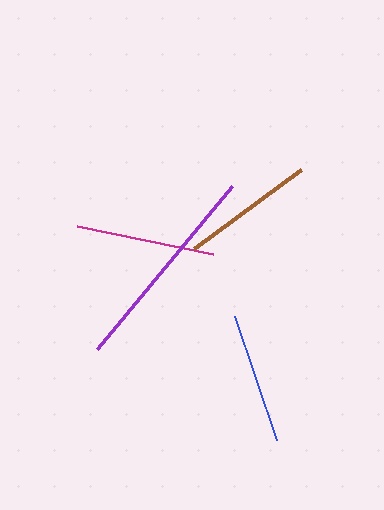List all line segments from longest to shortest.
From longest to shortest: purple, magenta, brown, blue.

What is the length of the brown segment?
The brown segment is approximately 133 pixels long.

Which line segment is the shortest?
The blue line is the shortest at approximately 131 pixels.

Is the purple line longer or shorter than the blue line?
The purple line is longer than the blue line.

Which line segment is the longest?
The purple line is the longest at approximately 212 pixels.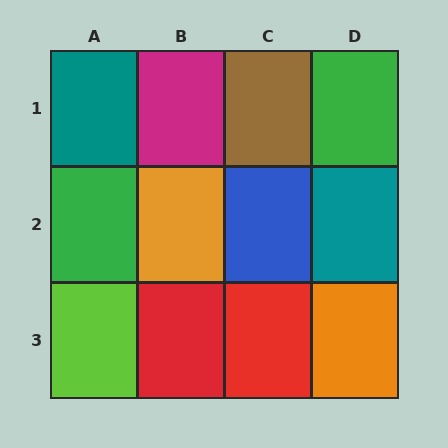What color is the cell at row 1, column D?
Green.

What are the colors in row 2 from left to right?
Green, orange, blue, teal.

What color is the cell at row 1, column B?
Magenta.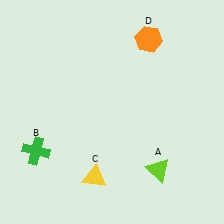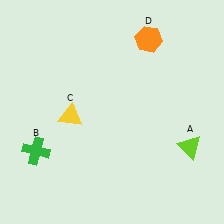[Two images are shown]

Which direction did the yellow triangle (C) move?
The yellow triangle (C) moved up.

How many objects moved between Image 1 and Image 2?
2 objects moved between the two images.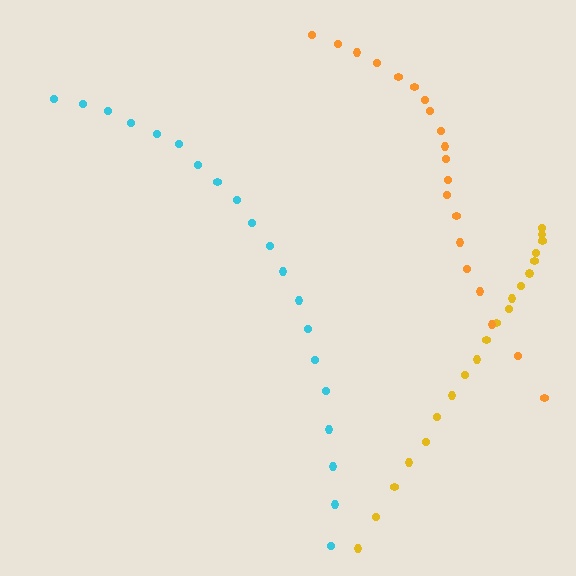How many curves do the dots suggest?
There are 3 distinct paths.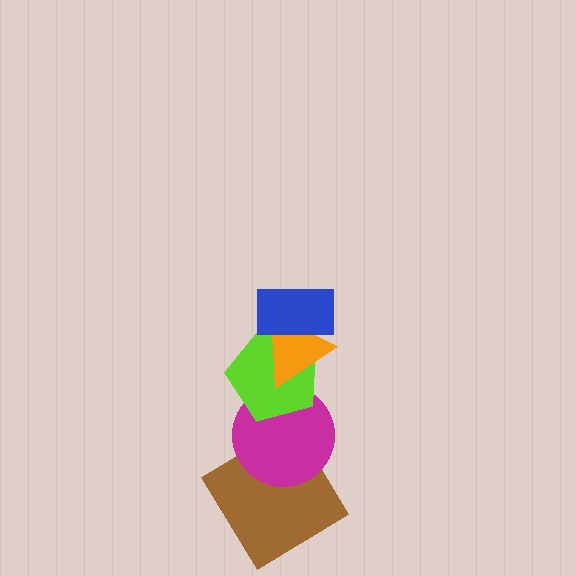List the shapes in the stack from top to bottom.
From top to bottom: the blue rectangle, the orange triangle, the lime pentagon, the magenta circle, the brown diamond.